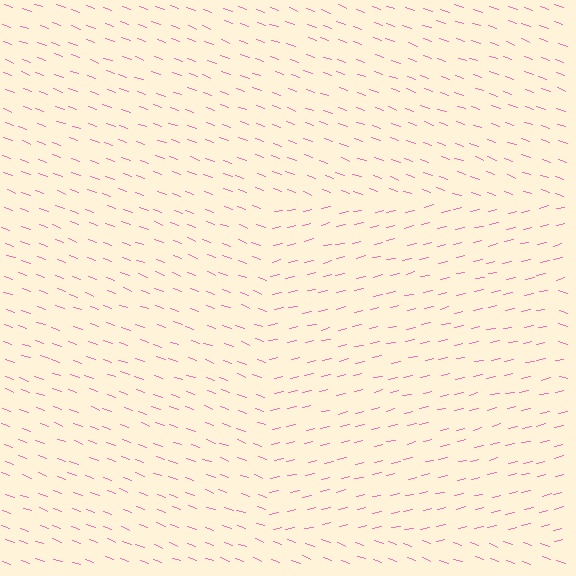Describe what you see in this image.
The image is filled with small pink line segments. A rectangle region in the image has lines oriented differently from the surrounding lines, creating a visible texture boundary.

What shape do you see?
I see a rectangle.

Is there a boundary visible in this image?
Yes, there is a texture boundary formed by a change in line orientation.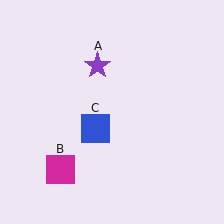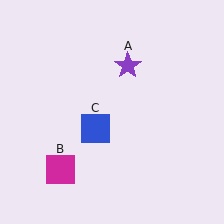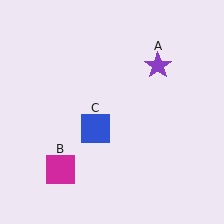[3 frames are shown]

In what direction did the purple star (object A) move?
The purple star (object A) moved right.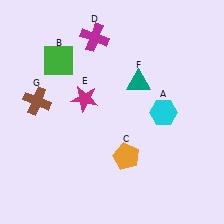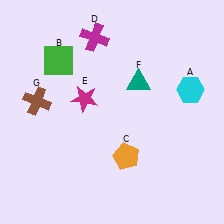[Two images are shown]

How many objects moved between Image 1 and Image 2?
1 object moved between the two images.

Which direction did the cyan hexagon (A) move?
The cyan hexagon (A) moved right.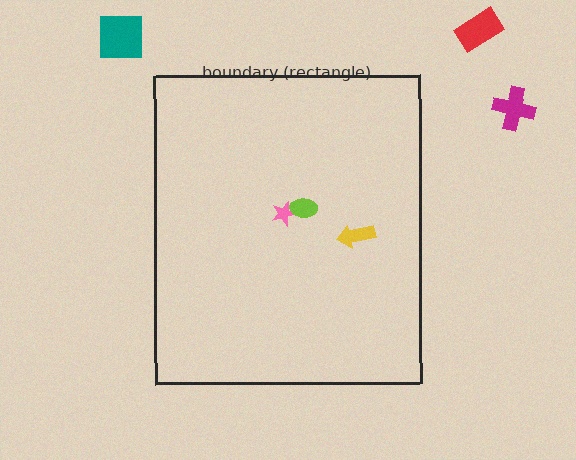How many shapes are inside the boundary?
3 inside, 3 outside.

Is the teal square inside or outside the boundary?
Outside.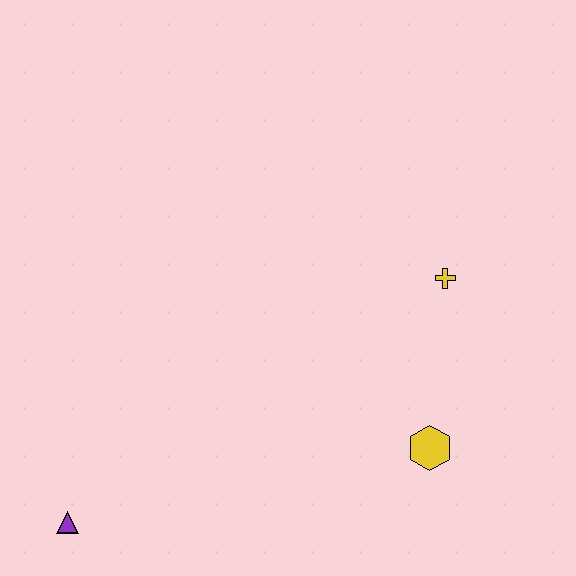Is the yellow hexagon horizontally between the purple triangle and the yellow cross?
Yes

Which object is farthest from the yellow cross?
The purple triangle is farthest from the yellow cross.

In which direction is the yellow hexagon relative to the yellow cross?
The yellow hexagon is below the yellow cross.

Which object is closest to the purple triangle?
The yellow hexagon is closest to the purple triangle.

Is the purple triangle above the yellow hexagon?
No